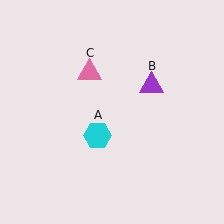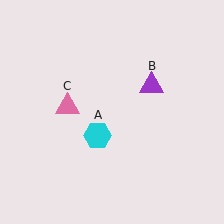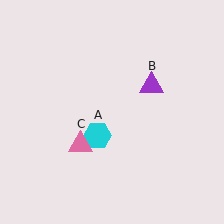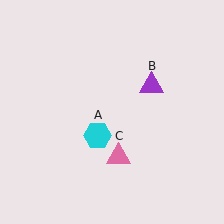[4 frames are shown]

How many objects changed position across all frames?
1 object changed position: pink triangle (object C).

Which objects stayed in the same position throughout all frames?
Cyan hexagon (object A) and purple triangle (object B) remained stationary.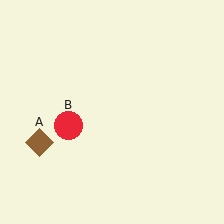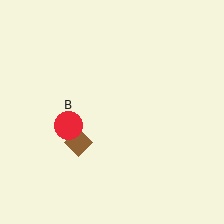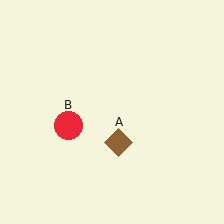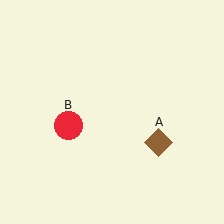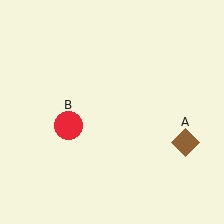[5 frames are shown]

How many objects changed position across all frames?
1 object changed position: brown diamond (object A).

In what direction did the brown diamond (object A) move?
The brown diamond (object A) moved right.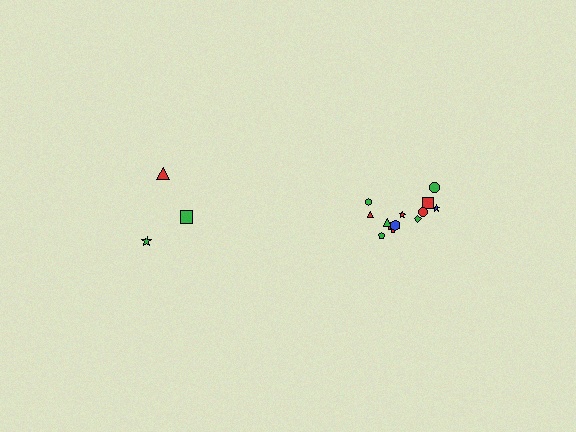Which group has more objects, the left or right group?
The right group.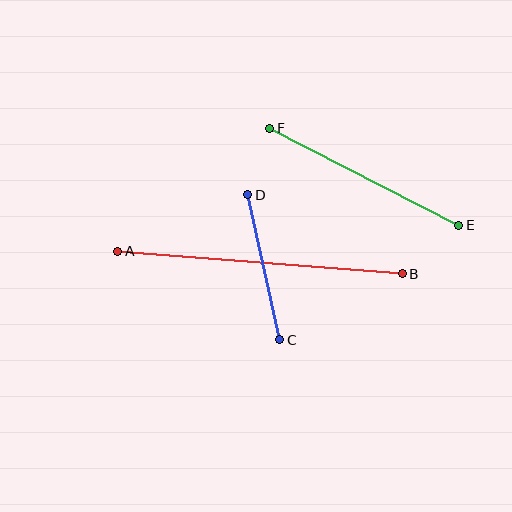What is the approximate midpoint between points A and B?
The midpoint is at approximately (260, 262) pixels.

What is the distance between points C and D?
The distance is approximately 148 pixels.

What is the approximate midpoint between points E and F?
The midpoint is at approximately (364, 177) pixels.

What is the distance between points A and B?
The distance is approximately 285 pixels.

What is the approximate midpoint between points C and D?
The midpoint is at approximately (264, 267) pixels.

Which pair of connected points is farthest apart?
Points A and B are farthest apart.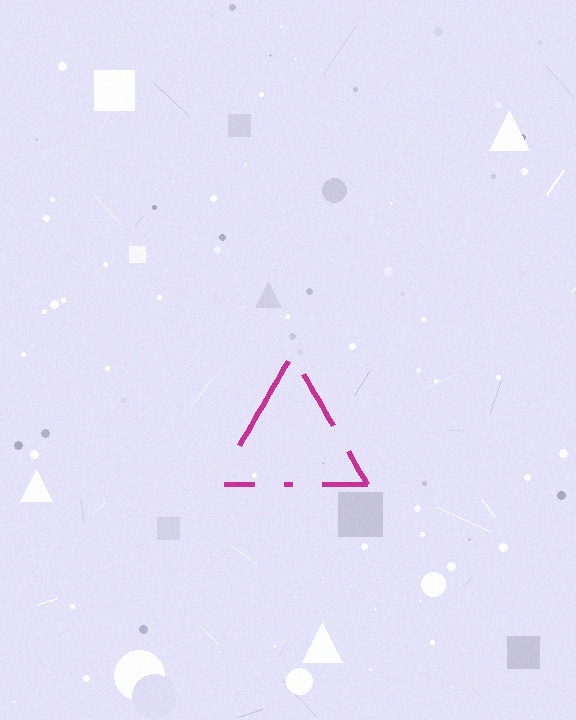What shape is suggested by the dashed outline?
The dashed outline suggests a triangle.